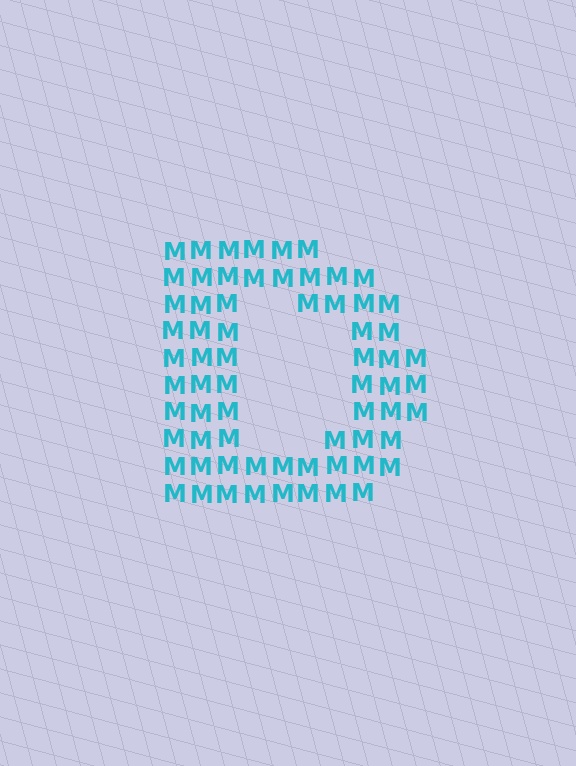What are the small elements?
The small elements are letter M's.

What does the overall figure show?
The overall figure shows the letter D.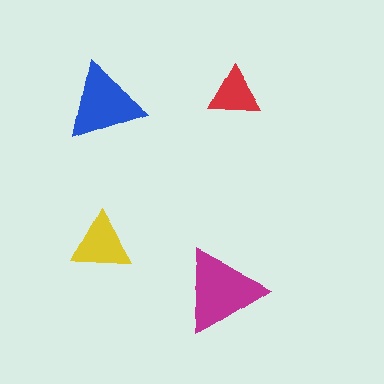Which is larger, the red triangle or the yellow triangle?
The yellow one.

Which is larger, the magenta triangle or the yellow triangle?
The magenta one.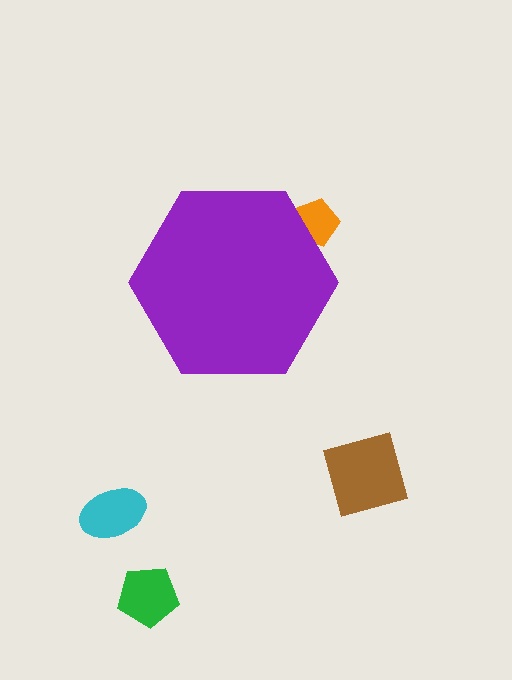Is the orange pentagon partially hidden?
Yes, the orange pentagon is partially hidden behind the purple hexagon.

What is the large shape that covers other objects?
A purple hexagon.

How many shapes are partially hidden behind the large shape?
1 shape is partially hidden.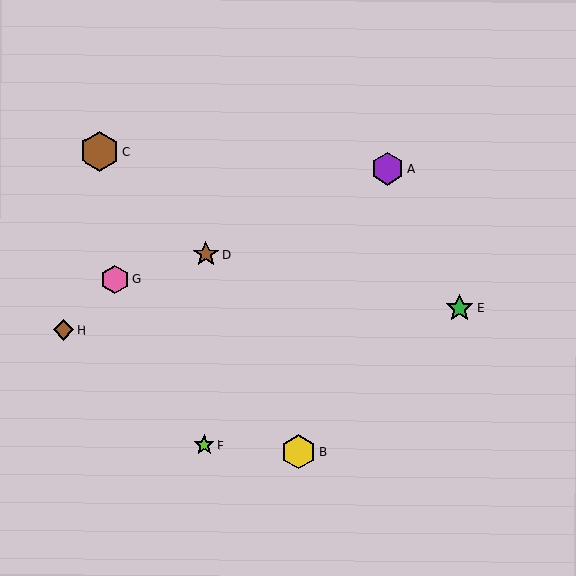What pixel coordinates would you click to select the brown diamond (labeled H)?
Click at (63, 330) to select the brown diamond H.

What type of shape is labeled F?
Shape F is a lime star.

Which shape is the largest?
The brown hexagon (labeled C) is the largest.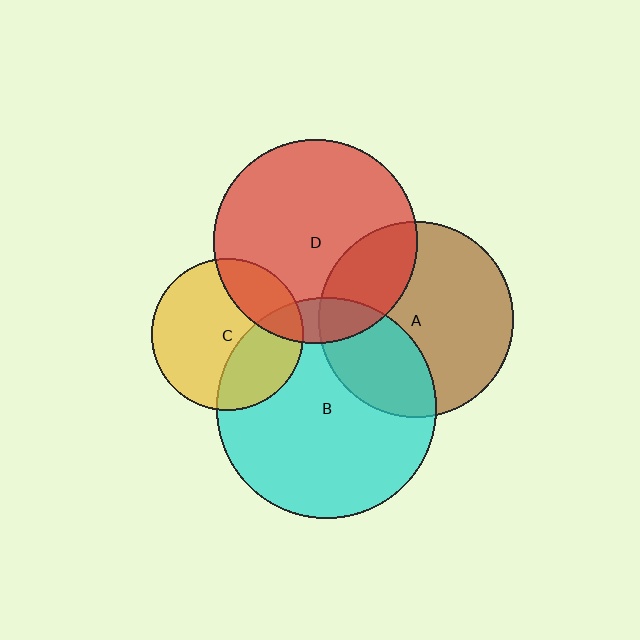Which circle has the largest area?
Circle B (cyan).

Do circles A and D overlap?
Yes.